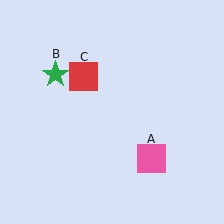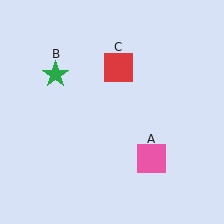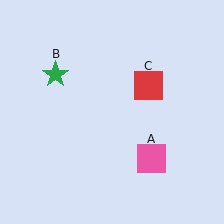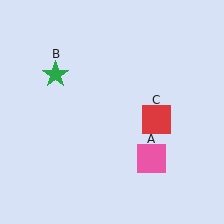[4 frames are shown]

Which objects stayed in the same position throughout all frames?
Pink square (object A) and green star (object B) remained stationary.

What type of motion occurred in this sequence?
The red square (object C) rotated clockwise around the center of the scene.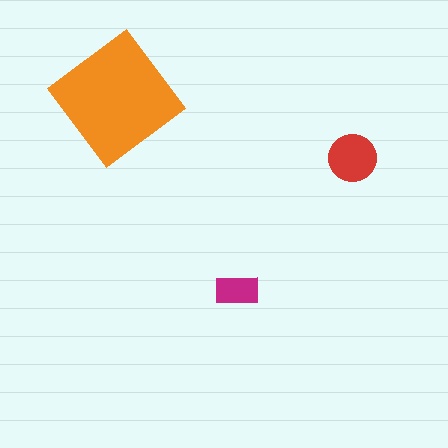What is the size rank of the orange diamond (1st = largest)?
1st.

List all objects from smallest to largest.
The magenta rectangle, the red circle, the orange diamond.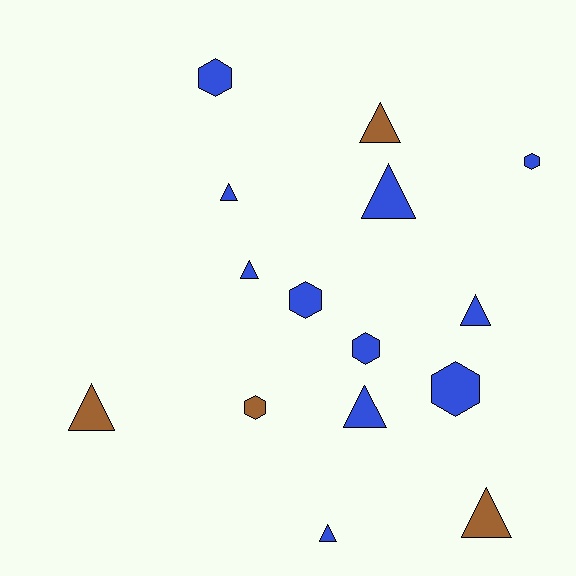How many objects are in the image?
There are 15 objects.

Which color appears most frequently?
Blue, with 11 objects.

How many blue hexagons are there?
There are 5 blue hexagons.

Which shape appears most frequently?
Triangle, with 9 objects.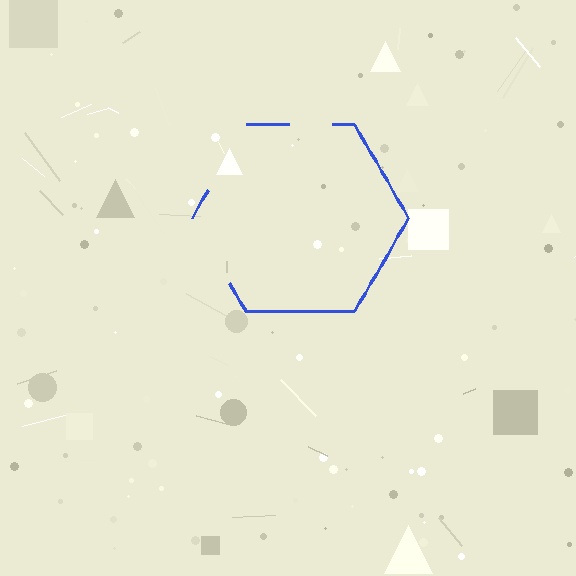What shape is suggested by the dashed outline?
The dashed outline suggests a hexagon.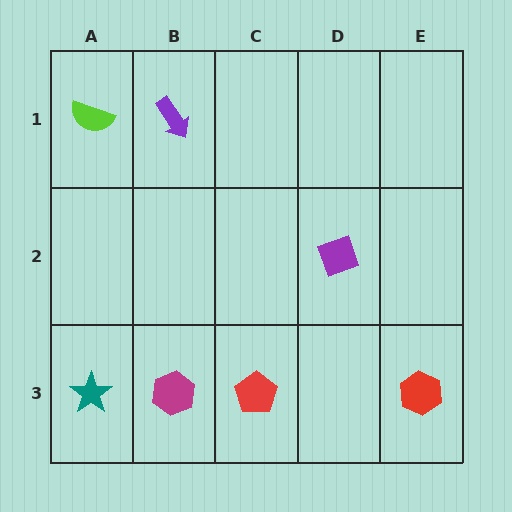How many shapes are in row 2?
1 shape.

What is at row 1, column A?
A lime semicircle.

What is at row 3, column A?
A teal star.